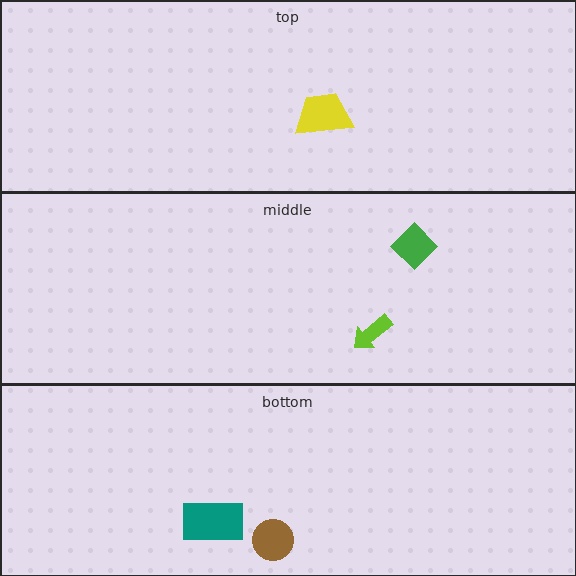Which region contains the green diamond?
The middle region.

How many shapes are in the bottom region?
2.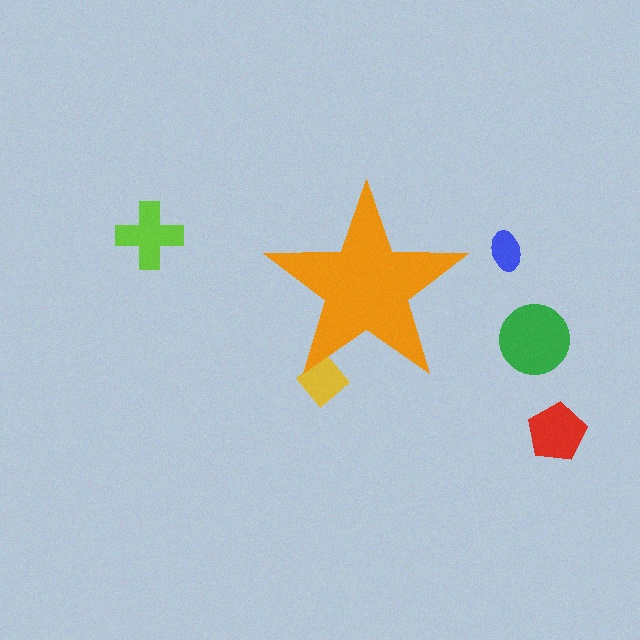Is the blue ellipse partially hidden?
No, the blue ellipse is fully visible.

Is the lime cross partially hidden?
No, the lime cross is fully visible.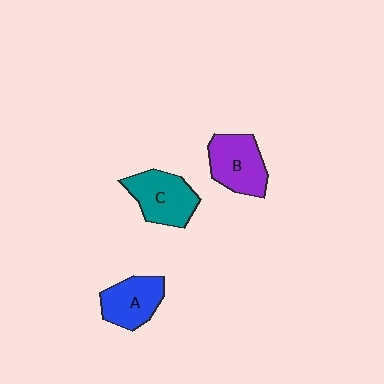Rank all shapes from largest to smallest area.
From largest to smallest: C (teal), B (purple), A (blue).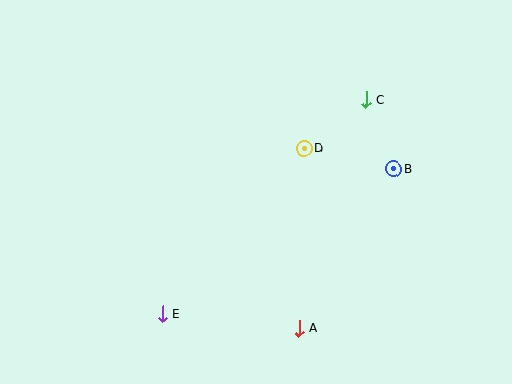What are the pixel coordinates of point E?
Point E is at (163, 314).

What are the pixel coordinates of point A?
Point A is at (299, 328).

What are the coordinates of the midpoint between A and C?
The midpoint between A and C is at (333, 214).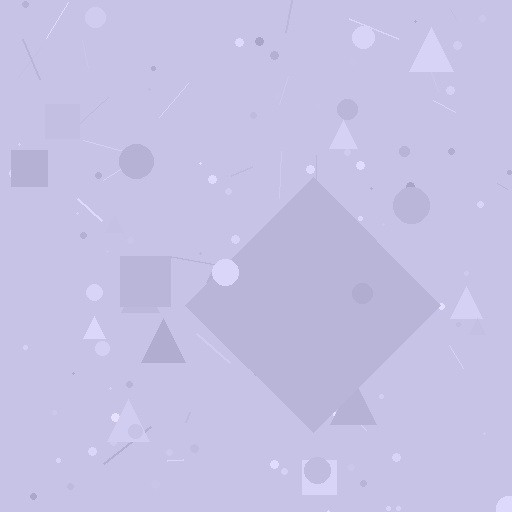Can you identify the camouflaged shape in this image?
The camouflaged shape is a diamond.